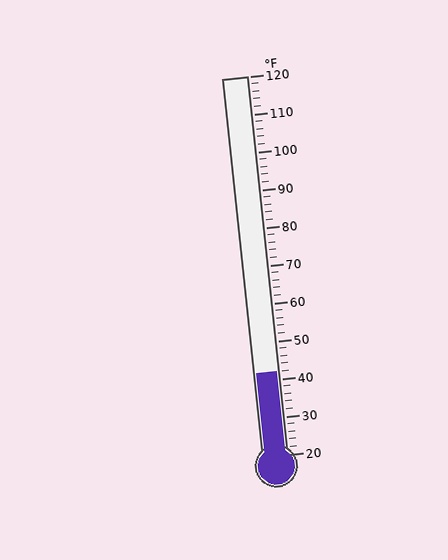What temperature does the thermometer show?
The thermometer shows approximately 42°F.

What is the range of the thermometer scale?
The thermometer scale ranges from 20°F to 120°F.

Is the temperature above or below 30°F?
The temperature is above 30°F.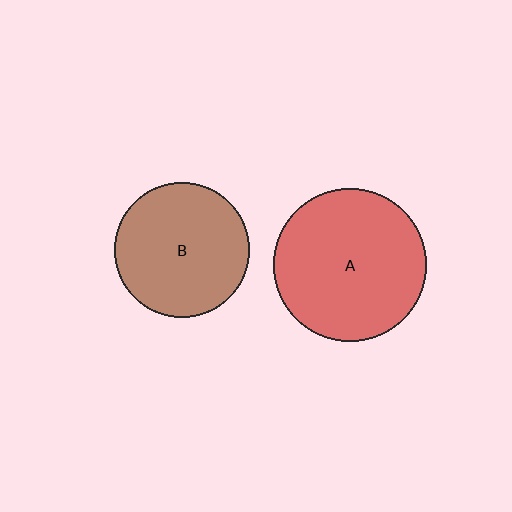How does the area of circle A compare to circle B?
Approximately 1.3 times.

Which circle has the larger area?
Circle A (red).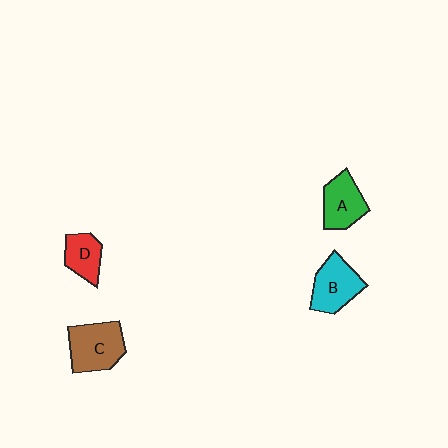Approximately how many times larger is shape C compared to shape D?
Approximately 1.6 times.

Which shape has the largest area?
Shape C (brown).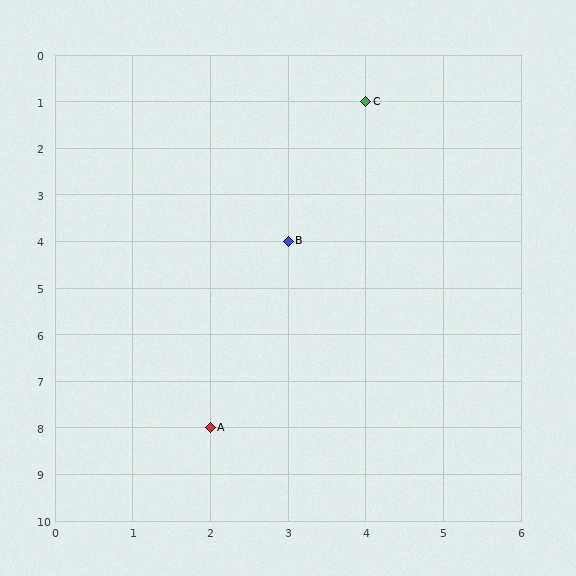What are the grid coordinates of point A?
Point A is at grid coordinates (2, 8).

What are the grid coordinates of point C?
Point C is at grid coordinates (4, 1).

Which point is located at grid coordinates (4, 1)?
Point C is at (4, 1).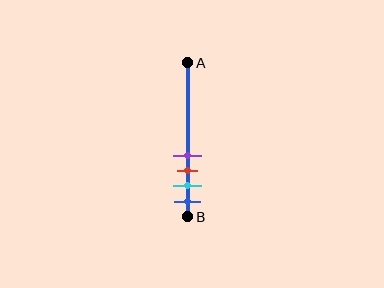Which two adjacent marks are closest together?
The purple and red marks are the closest adjacent pair.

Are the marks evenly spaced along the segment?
Yes, the marks are approximately evenly spaced.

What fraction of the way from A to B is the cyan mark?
The cyan mark is approximately 80% (0.8) of the way from A to B.